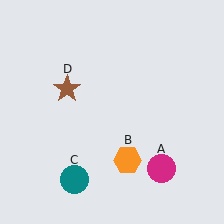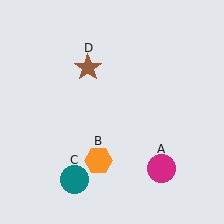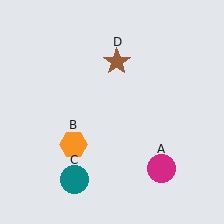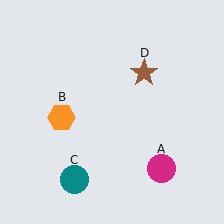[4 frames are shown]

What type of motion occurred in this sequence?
The orange hexagon (object B), brown star (object D) rotated clockwise around the center of the scene.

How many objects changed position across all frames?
2 objects changed position: orange hexagon (object B), brown star (object D).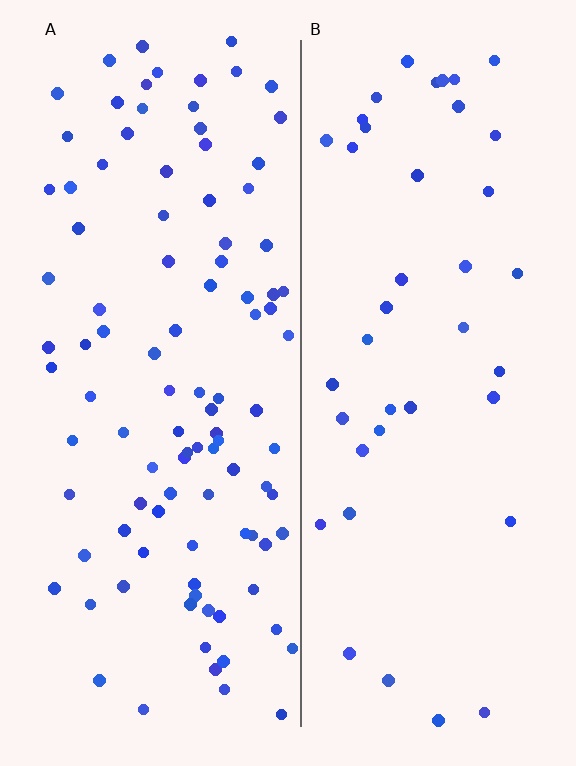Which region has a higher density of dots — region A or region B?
A (the left).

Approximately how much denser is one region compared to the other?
Approximately 2.5× — region A over region B.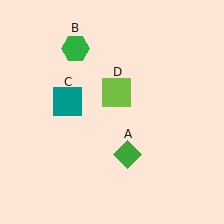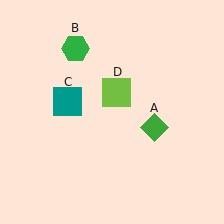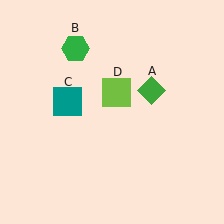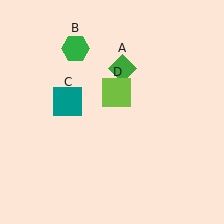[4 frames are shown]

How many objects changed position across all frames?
1 object changed position: green diamond (object A).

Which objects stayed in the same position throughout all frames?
Green hexagon (object B) and teal square (object C) and lime square (object D) remained stationary.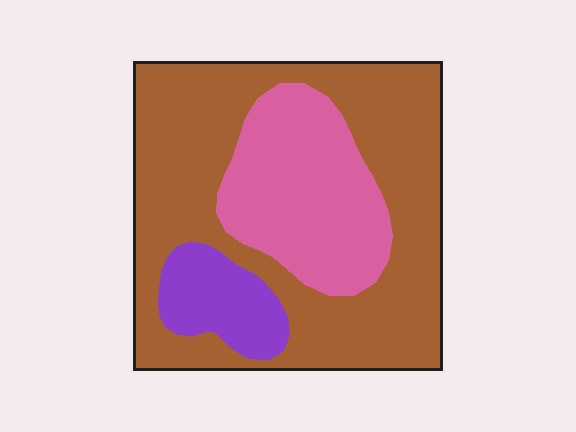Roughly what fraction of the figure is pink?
Pink covers around 25% of the figure.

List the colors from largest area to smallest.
From largest to smallest: brown, pink, purple.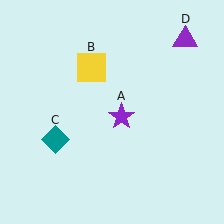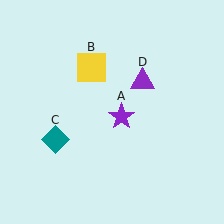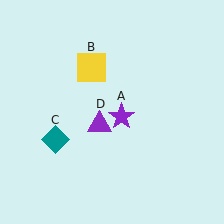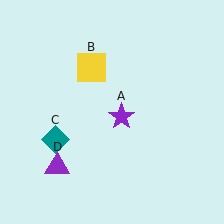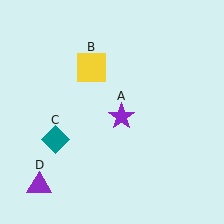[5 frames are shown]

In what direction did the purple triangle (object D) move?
The purple triangle (object D) moved down and to the left.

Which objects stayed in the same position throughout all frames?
Purple star (object A) and yellow square (object B) and teal diamond (object C) remained stationary.